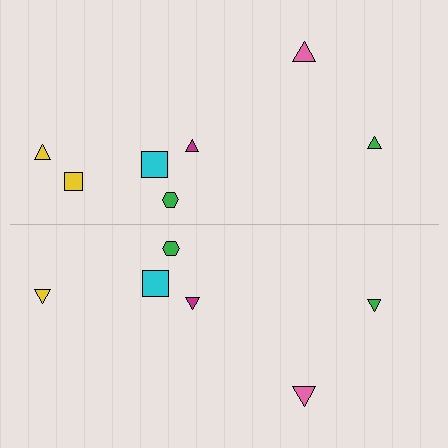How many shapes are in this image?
There are 13 shapes in this image.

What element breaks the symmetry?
A yellow square is missing from the bottom side.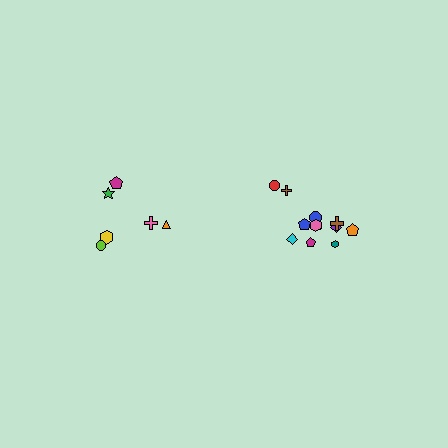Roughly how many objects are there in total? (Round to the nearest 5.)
Roughly 20 objects in total.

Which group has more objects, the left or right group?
The right group.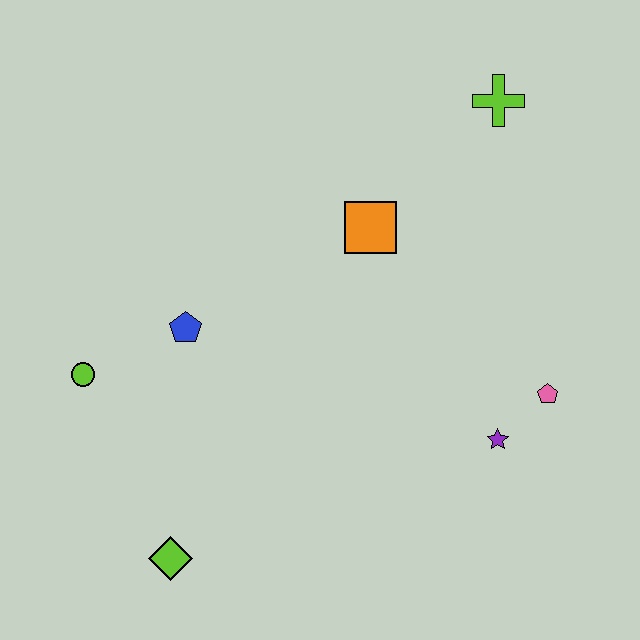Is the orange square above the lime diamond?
Yes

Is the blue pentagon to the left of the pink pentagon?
Yes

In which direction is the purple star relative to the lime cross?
The purple star is below the lime cross.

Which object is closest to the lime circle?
The blue pentagon is closest to the lime circle.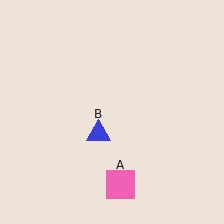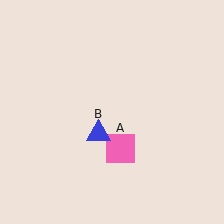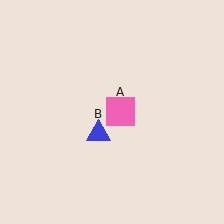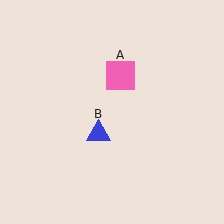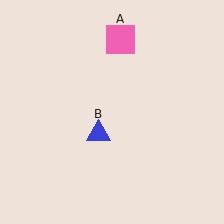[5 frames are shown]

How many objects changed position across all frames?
1 object changed position: pink square (object A).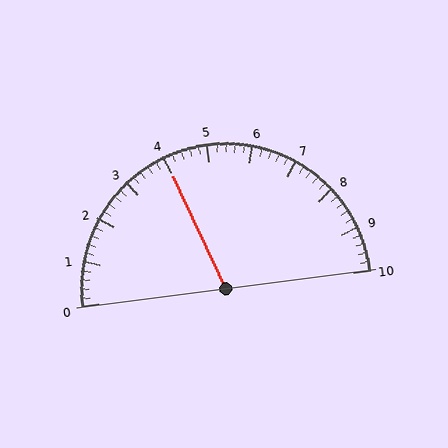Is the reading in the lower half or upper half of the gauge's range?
The reading is in the lower half of the range (0 to 10).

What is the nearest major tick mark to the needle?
The nearest major tick mark is 4.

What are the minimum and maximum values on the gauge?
The gauge ranges from 0 to 10.